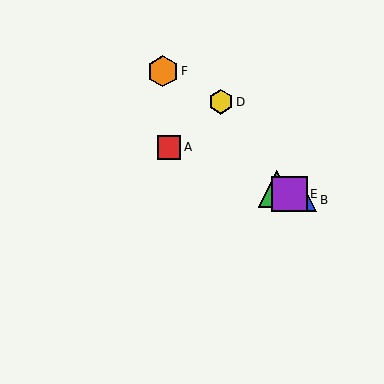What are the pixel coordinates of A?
Object A is at (169, 147).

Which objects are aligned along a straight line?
Objects A, B, C, E are aligned along a straight line.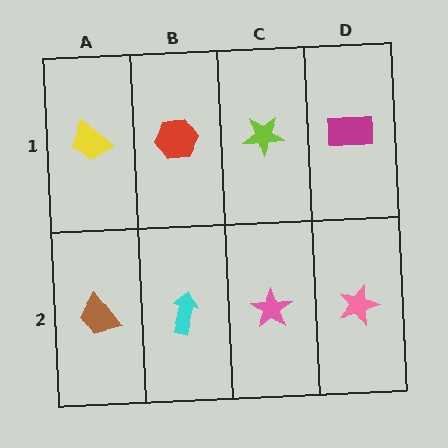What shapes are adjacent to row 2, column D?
A magenta rectangle (row 1, column D), a pink star (row 2, column C).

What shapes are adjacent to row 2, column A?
A yellow trapezoid (row 1, column A), a cyan arrow (row 2, column B).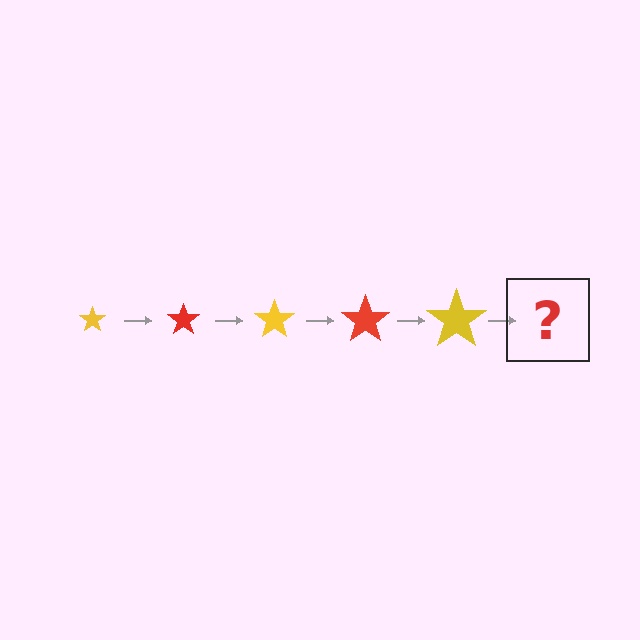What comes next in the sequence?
The next element should be a red star, larger than the previous one.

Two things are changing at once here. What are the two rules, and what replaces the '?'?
The two rules are that the star grows larger each step and the color cycles through yellow and red. The '?' should be a red star, larger than the previous one.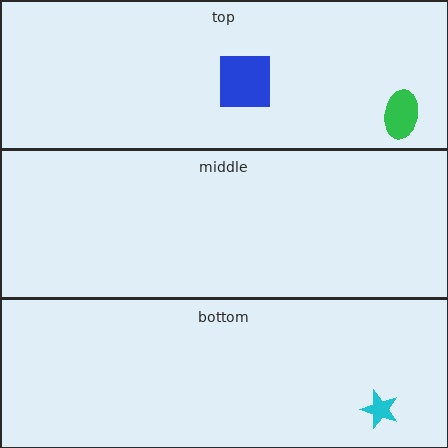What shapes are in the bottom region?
The cyan star.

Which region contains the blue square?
The top region.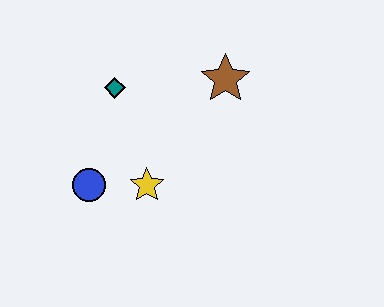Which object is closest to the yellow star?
The blue circle is closest to the yellow star.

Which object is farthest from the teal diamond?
The brown star is farthest from the teal diamond.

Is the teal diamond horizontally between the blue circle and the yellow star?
Yes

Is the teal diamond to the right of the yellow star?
No